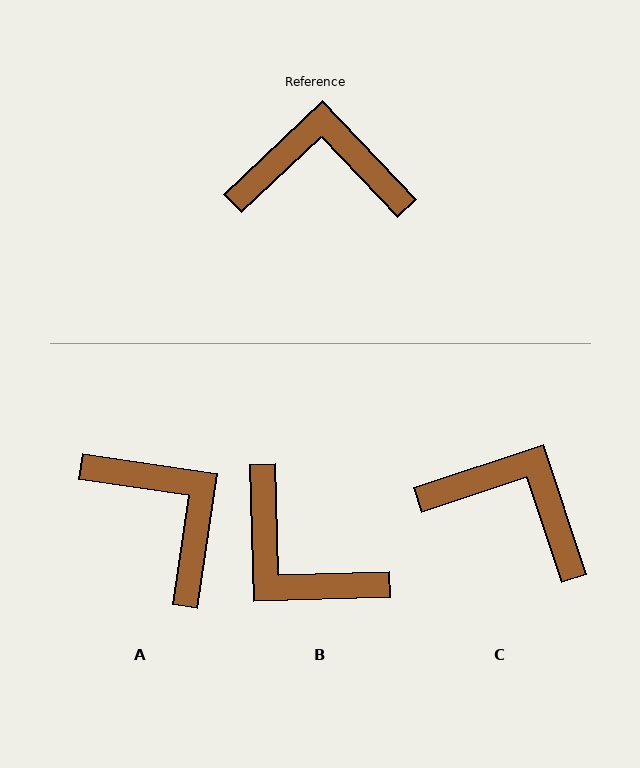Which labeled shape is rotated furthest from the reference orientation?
B, about 138 degrees away.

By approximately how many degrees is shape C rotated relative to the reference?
Approximately 25 degrees clockwise.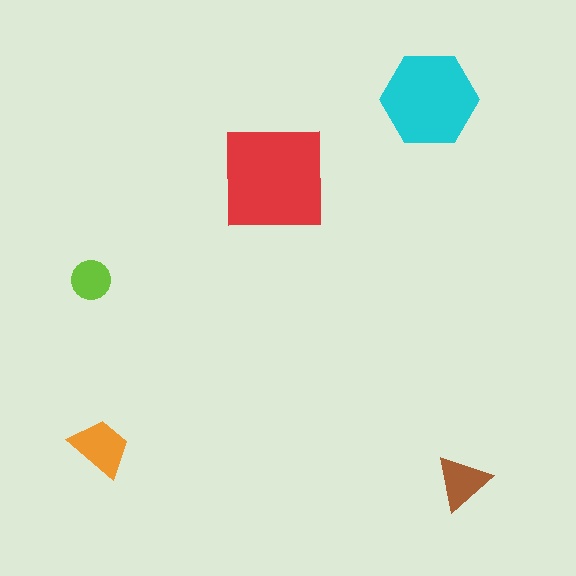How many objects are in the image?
There are 5 objects in the image.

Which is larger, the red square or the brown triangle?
The red square.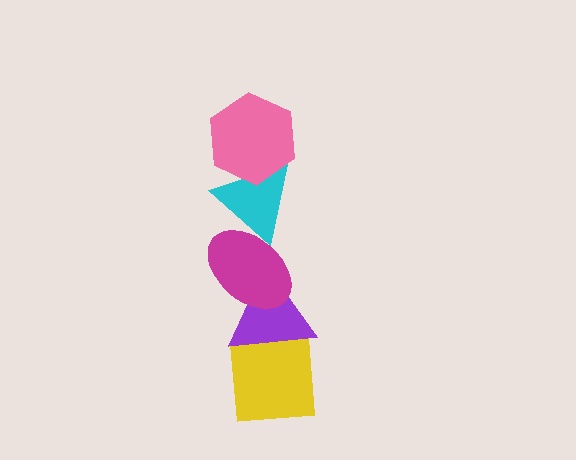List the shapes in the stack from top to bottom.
From top to bottom: the pink hexagon, the cyan triangle, the magenta ellipse, the purple triangle, the yellow square.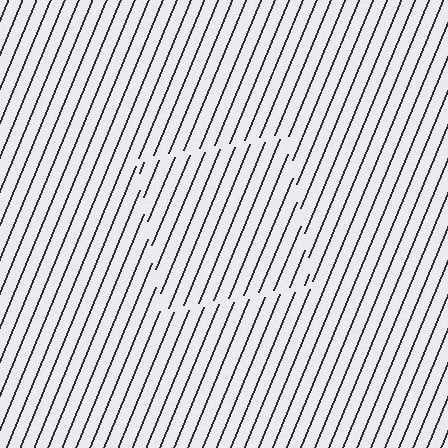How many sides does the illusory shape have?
4 sides — the line-ends trace a square.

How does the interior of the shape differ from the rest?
The interior of the shape contains the same grating, shifted by half a period — the contour is defined by the phase discontinuity where line-ends from the inner and outer gratings abut.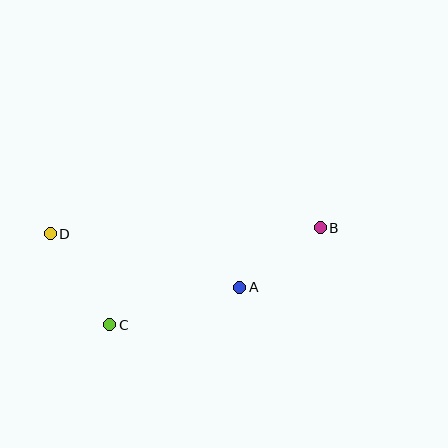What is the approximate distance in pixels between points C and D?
The distance between C and D is approximately 109 pixels.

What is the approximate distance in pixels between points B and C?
The distance between B and C is approximately 232 pixels.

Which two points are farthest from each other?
Points B and D are farthest from each other.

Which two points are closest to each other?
Points A and B are closest to each other.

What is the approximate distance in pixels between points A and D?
The distance between A and D is approximately 197 pixels.